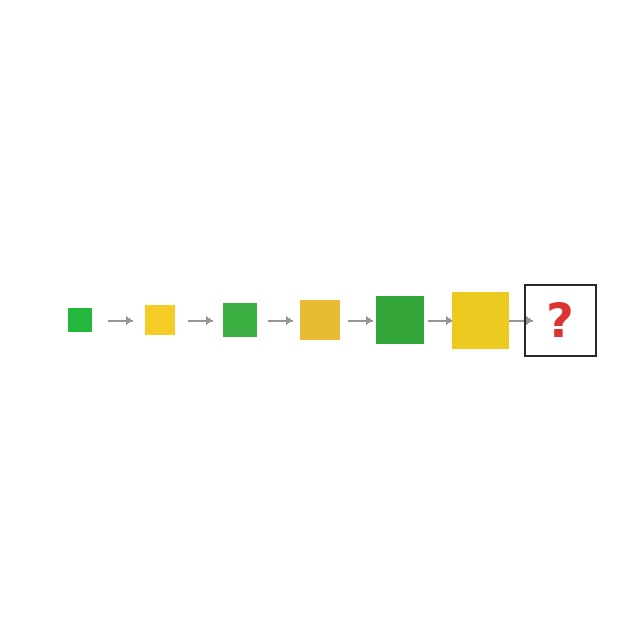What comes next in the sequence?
The next element should be a green square, larger than the previous one.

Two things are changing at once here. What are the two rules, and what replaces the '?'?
The two rules are that the square grows larger each step and the color cycles through green and yellow. The '?' should be a green square, larger than the previous one.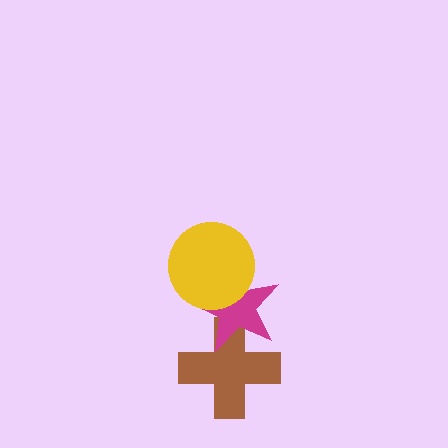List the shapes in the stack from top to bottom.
From top to bottom: the yellow circle, the magenta star, the brown cross.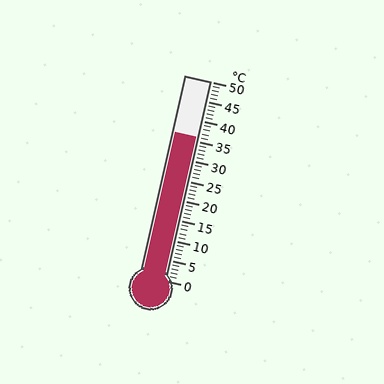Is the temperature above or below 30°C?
The temperature is above 30°C.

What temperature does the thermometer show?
The thermometer shows approximately 36°C.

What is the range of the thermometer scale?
The thermometer scale ranges from 0°C to 50°C.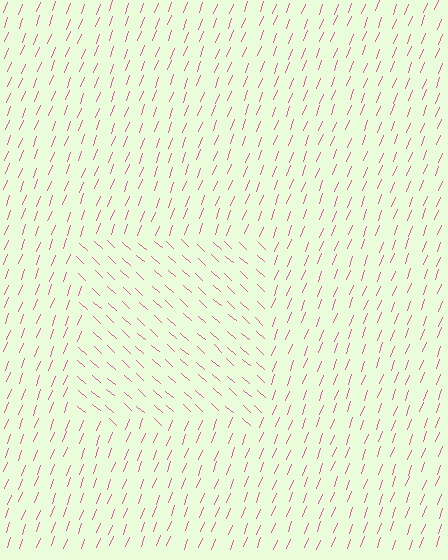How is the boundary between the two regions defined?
The boundary is defined purely by a change in line orientation (approximately 69 degrees difference). All lines are the same color and thickness.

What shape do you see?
I see a rectangle.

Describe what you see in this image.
The image is filled with small pink line segments. A rectangle region in the image has lines oriented differently from the surrounding lines, creating a visible texture boundary.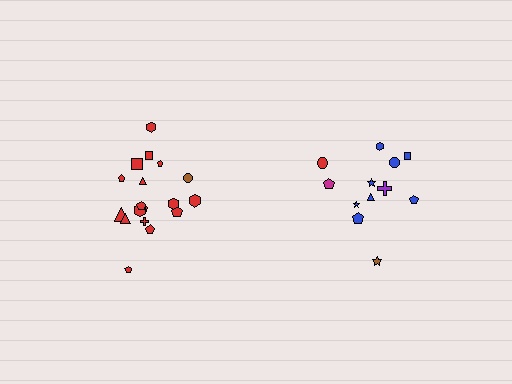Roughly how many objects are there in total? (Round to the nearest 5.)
Roughly 30 objects in total.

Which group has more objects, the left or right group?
The left group.